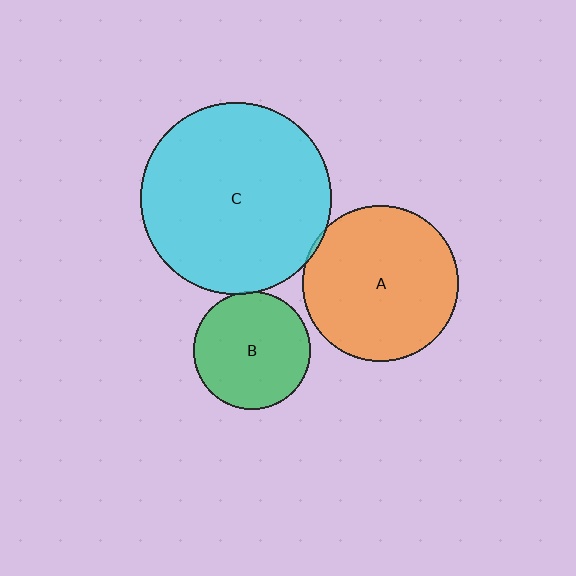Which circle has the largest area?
Circle C (cyan).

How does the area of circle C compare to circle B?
Approximately 2.7 times.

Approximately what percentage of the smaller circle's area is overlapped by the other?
Approximately 5%.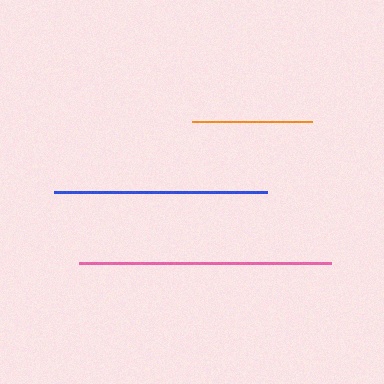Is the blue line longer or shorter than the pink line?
The pink line is longer than the blue line.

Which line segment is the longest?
The pink line is the longest at approximately 252 pixels.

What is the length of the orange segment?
The orange segment is approximately 120 pixels long.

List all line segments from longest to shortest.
From longest to shortest: pink, blue, orange.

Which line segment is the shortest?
The orange line is the shortest at approximately 120 pixels.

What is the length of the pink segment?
The pink segment is approximately 252 pixels long.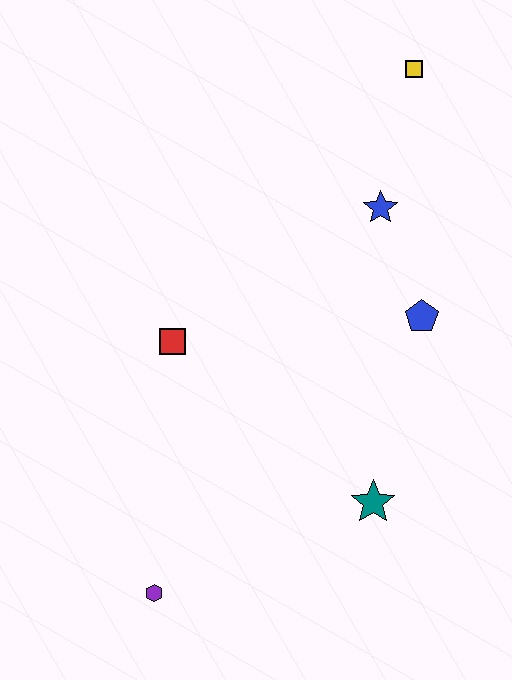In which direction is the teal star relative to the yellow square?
The teal star is below the yellow square.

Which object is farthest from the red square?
The yellow square is farthest from the red square.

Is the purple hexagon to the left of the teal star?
Yes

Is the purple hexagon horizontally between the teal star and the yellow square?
No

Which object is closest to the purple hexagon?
The teal star is closest to the purple hexagon.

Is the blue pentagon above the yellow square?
No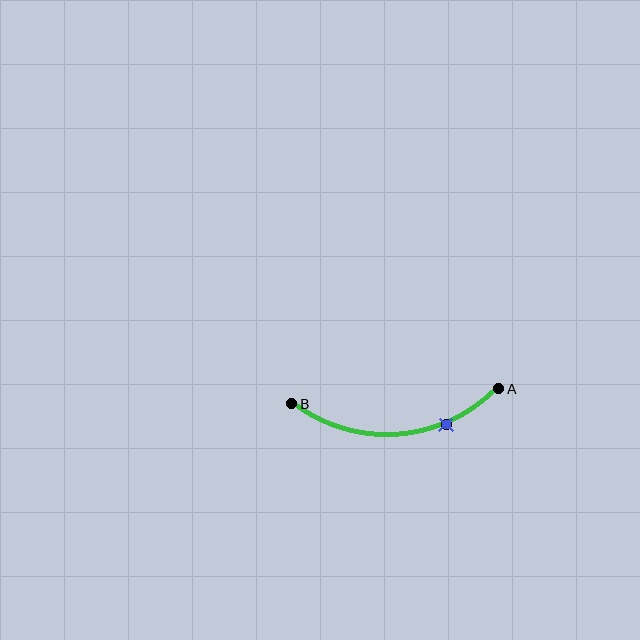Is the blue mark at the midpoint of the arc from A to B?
No. The blue mark lies on the arc but is closer to endpoint A. The arc midpoint would be at the point on the curve equidistant along the arc from both A and B.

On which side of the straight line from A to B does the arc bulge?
The arc bulges below the straight line connecting A and B.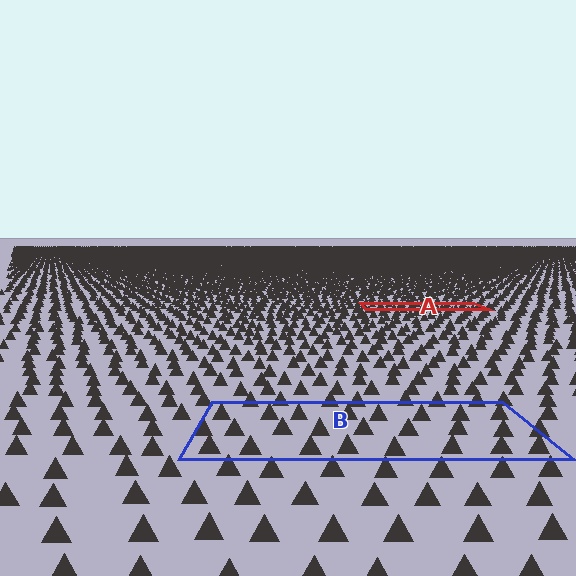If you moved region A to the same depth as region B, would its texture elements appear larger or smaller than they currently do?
They would appear larger. At a closer depth, the same texture elements are projected at a bigger on-screen size.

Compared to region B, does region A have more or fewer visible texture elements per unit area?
Region A has more texture elements per unit area — they are packed more densely because it is farther away.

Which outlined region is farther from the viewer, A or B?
Region A is farther from the viewer — the texture elements inside it appear smaller and more densely packed.